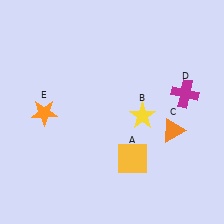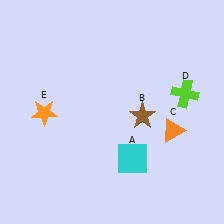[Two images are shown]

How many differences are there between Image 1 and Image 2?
There are 3 differences between the two images.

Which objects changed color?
A changed from yellow to cyan. B changed from yellow to brown. D changed from magenta to lime.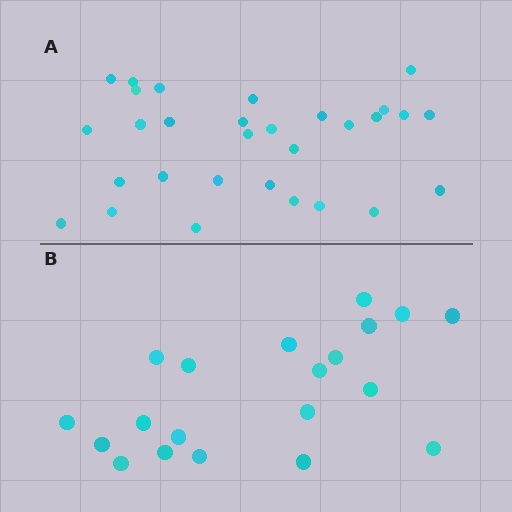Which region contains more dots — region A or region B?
Region A (the top region) has more dots.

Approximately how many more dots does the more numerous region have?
Region A has roughly 10 or so more dots than region B.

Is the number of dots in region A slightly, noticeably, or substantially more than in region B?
Region A has substantially more. The ratio is roughly 1.5 to 1.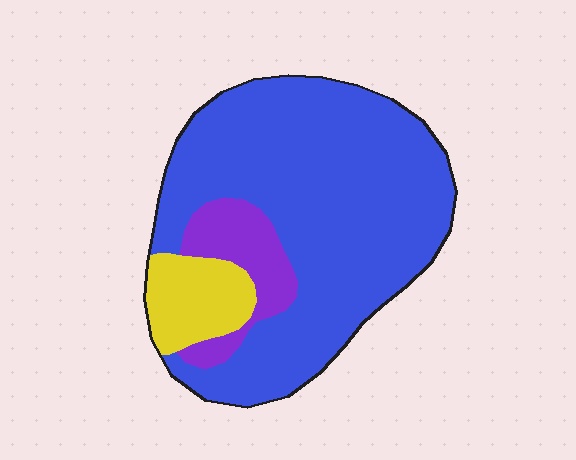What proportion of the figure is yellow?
Yellow covers about 10% of the figure.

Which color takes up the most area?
Blue, at roughly 75%.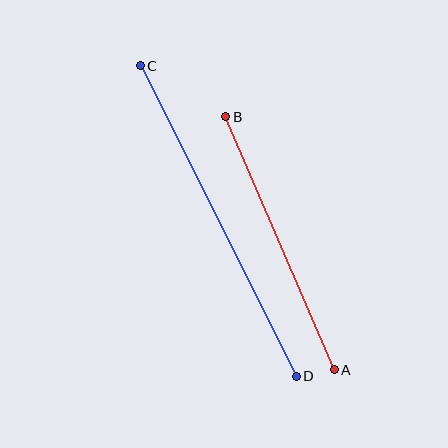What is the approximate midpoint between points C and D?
The midpoint is at approximately (218, 221) pixels.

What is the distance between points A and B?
The distance is approximately 275 pixels.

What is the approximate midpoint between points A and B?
The midpoint is at approximately (280, 243) pixels.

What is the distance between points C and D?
The distance is approximately 348 pixels.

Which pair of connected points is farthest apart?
Points C and D are farthest apart.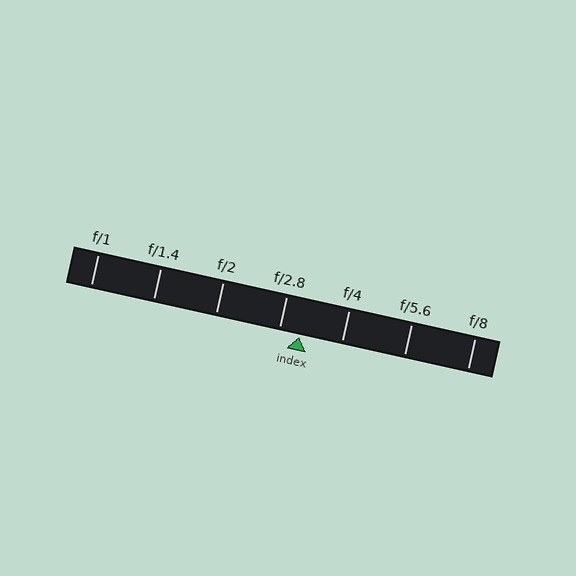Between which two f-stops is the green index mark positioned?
The index mark is between f/2.8 and f/4.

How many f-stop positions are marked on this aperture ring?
There are 7 f-stop positions marked.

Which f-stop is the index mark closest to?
The index mark is closest to f/2.8.